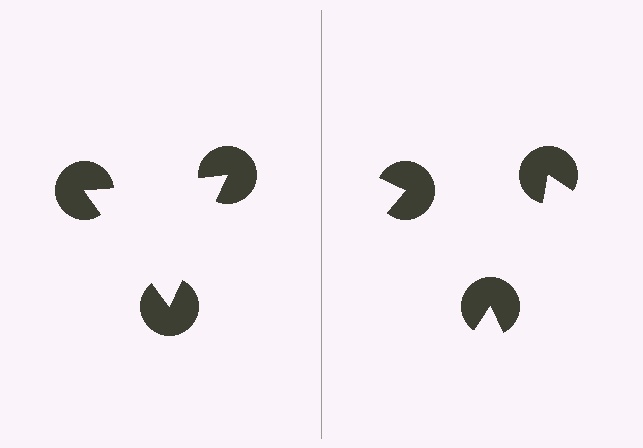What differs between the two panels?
The pac-man discs are positioned identically on both sides; only the wedge orientations differ. On the left they align to a triangle; on the right they are misaligned.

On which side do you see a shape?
An illusory triangle appears on the left side. On the right side the wedge cuts are rotated, so no coherent shape forms.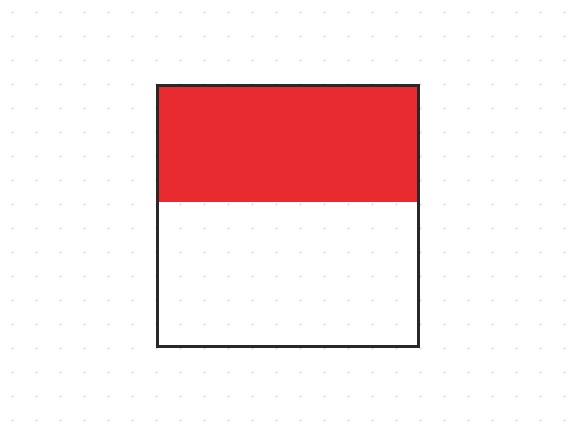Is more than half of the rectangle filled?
No.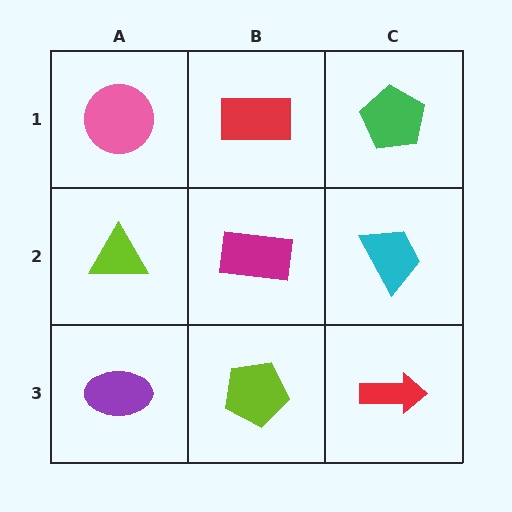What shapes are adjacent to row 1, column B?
A magenta rectangle (row 2, column B), a pink circle (row 1, column A), a green pentagon (row 1, column C).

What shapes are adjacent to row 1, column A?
A lime triangle (row 2, column A), a red rectangle (row 1, column B).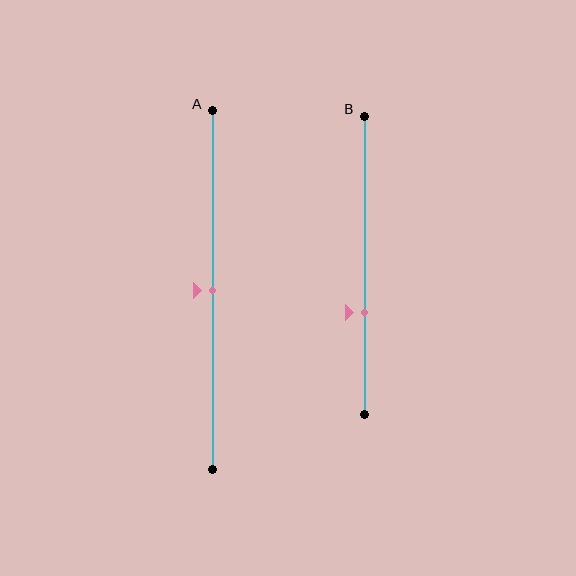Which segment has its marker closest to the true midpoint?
Segment A has its marker closest to the true midpoint.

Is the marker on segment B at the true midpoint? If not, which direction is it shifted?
No, the marker on segment B is shifted downward by about 16% of the segment length.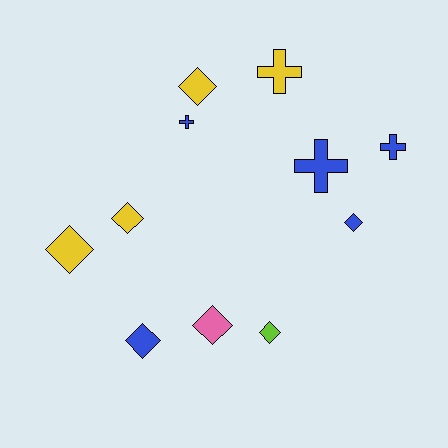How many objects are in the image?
There are 11 objects.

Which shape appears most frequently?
Diamond, with 7 objects.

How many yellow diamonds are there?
There are 3 yellow diamonds.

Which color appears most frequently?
Blue, with 5 objects.